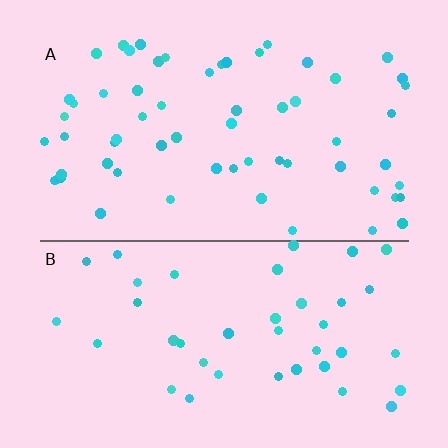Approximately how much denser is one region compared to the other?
Approximately 1.5× — region A over region B.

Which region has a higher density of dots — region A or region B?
A (the top).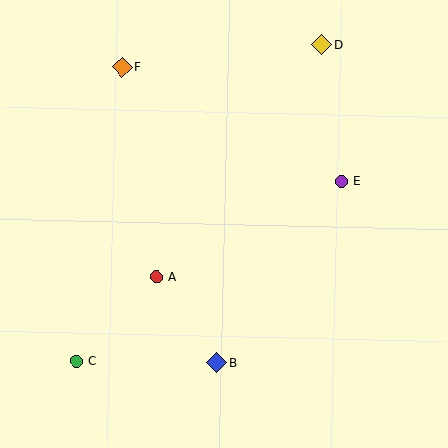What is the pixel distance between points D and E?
The distance between D and E is 138 pixels.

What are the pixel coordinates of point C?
Point C is at (76, 361).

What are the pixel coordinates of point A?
Point A is at (156, 276).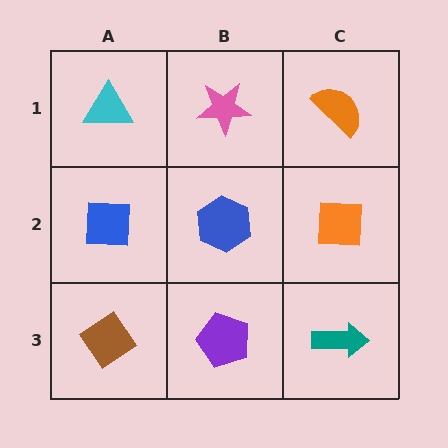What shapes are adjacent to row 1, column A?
A blue square (row 2, column A), a pink star (row 1, column B).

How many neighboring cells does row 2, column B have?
4.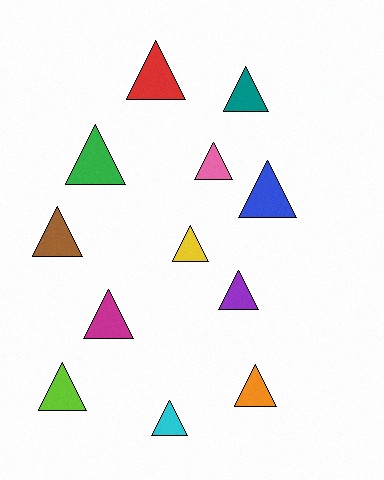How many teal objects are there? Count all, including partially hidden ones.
There is 1 teal object.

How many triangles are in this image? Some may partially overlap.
There are 12 triangles.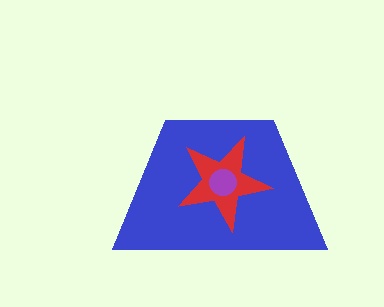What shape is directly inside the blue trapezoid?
The red star.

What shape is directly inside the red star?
The purple circle.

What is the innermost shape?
The purple circle.